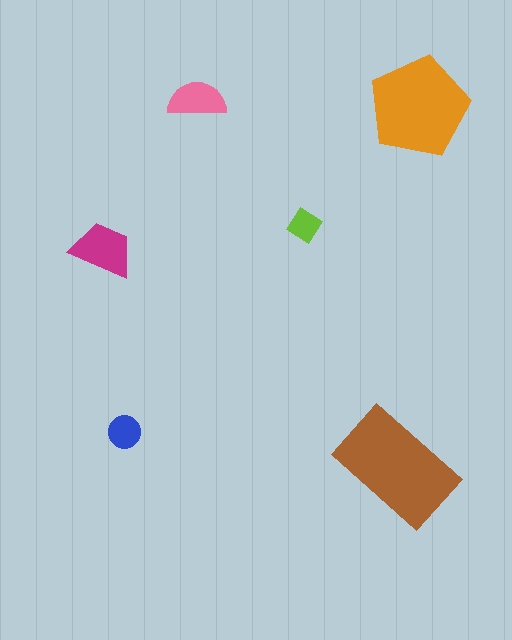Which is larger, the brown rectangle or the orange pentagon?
The brown rectangle.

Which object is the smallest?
The lime diamond.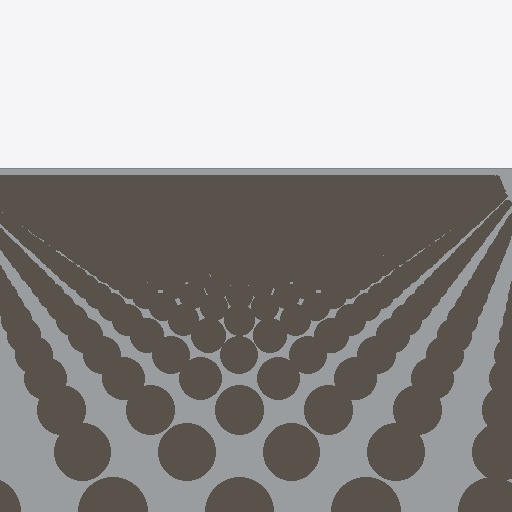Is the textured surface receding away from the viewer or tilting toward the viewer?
The surface is receding away from the viewer. Texture elements get smaller and denser toward the top.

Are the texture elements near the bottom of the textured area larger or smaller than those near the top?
Larger. Near the bottom, elements are closer to the viewer and appear at a bigger on-screen size.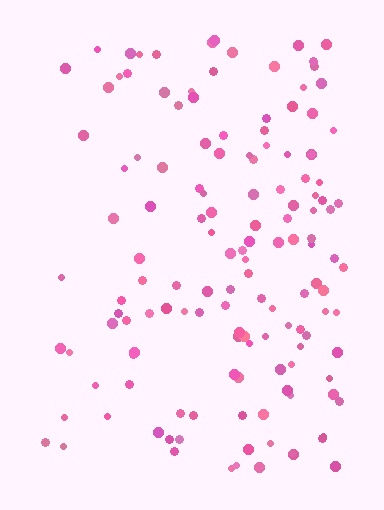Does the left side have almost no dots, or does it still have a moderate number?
Still a moderate number, just noticeably fewer than the right.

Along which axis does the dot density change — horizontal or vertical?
Horizontal.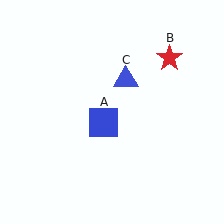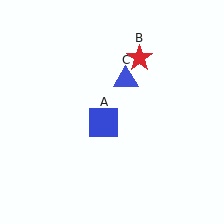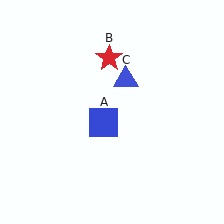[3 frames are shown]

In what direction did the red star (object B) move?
The red star (object B) moved left.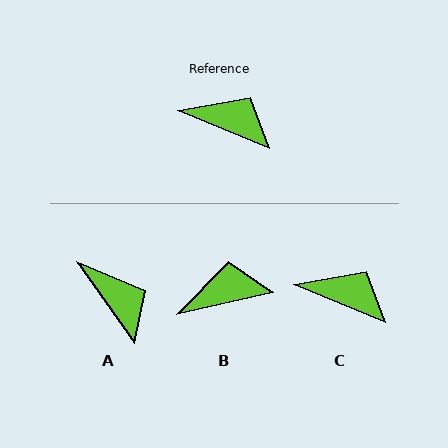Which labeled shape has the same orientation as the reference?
C.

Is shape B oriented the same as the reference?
No, it is off by about 35 degrees.